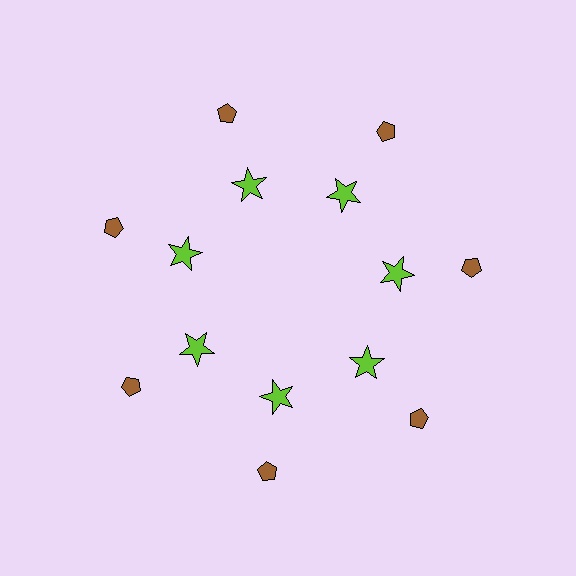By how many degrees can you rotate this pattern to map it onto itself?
The pattern maps onto itself every 51 degrees of rotation.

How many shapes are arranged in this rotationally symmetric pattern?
There are 14 shapes, arranged in 7 groups of 2.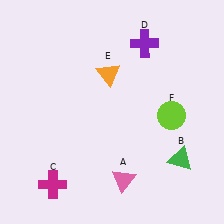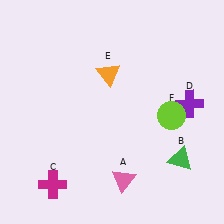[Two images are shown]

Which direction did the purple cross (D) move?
The purple cross (D) moved down.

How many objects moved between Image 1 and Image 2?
1 object moved between the two images.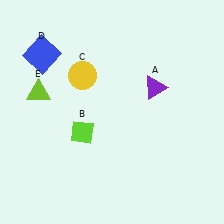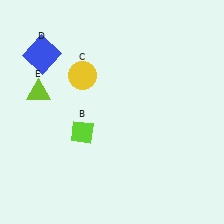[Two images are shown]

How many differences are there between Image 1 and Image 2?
There is 1 difference between the two images.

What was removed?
The purple triangle (A) was removed in Image 2.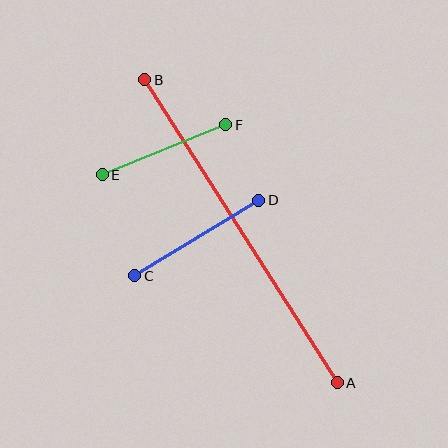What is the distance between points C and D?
The distance is approximately 145 pixels.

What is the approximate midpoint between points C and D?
The midpoint is at approximately (197, 238) pixels.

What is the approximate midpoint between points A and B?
The midpoint is at approximately (241, 231) pixels.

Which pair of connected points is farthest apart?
Points A and B are farthest apart.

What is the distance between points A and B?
The distance is approximately 359 pixels.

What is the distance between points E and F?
The distance is approximately 134 pixels.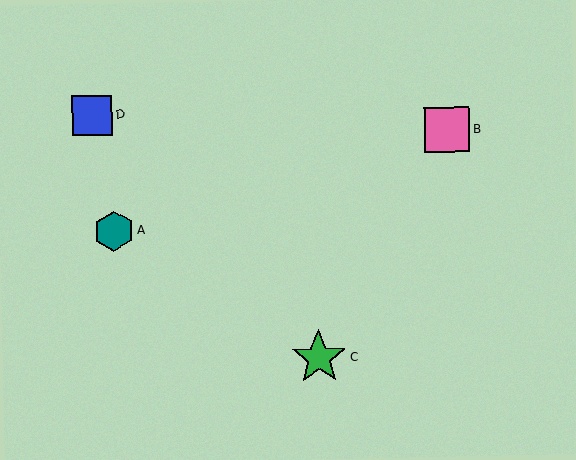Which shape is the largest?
The green star (labeled C) is the largest.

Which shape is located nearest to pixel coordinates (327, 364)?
The green star (labeled C) at (319, 358) is nearest to that location.